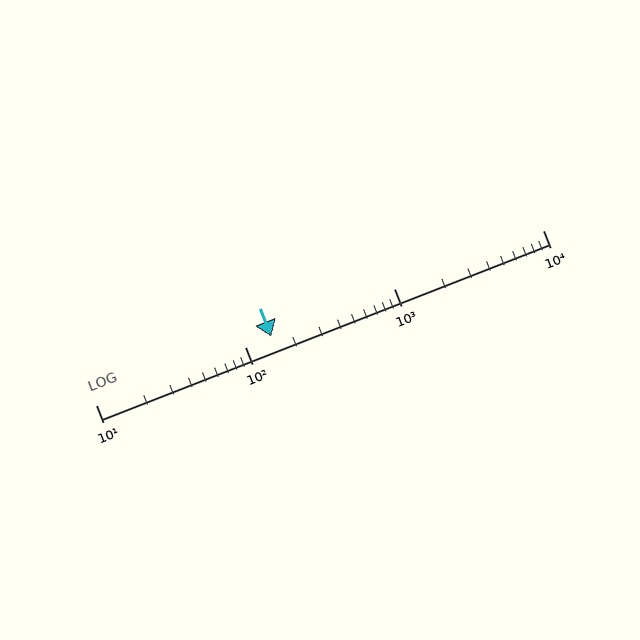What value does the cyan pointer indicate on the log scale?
The pointer indicates approximately 150.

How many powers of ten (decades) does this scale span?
The scale spans 3 decades, from 10 to 10000.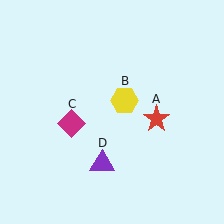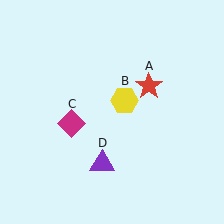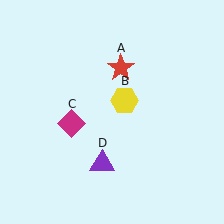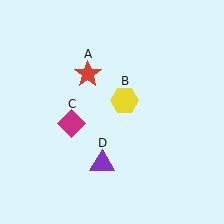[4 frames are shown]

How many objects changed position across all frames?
1 object changed position: red star (object A).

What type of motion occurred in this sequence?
The red star (object A) rotated counterclockwise around the center of the scene.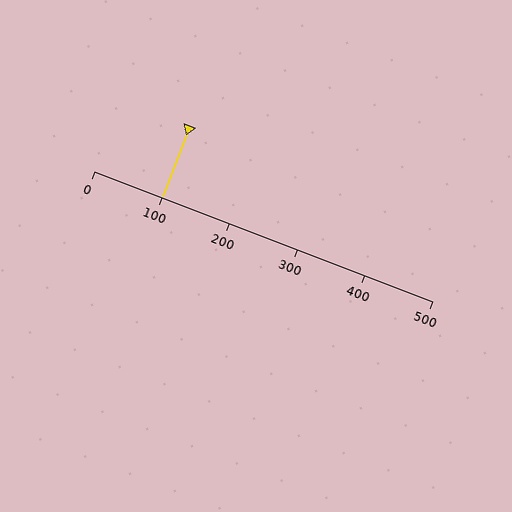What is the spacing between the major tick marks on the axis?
The major ticks are spaced 100 apart.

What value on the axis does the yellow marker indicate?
The marker indicates approximately 100.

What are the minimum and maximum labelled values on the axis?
The axis runs from 0 to 500.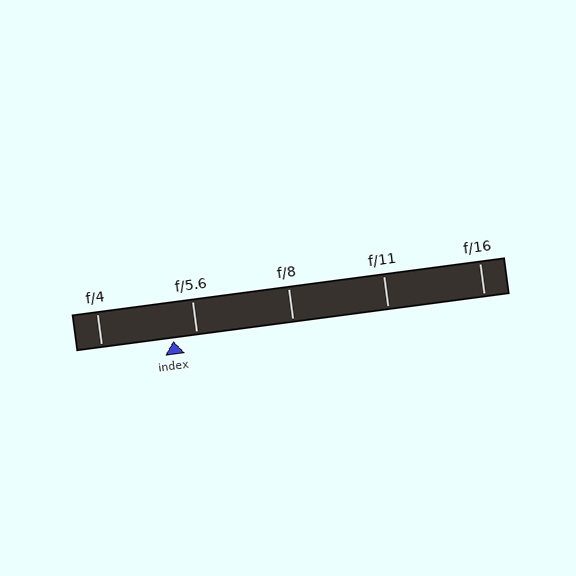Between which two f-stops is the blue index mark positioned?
The index mark is between f/4 and f/5.6.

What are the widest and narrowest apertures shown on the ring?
The widest aperture shown is f/4 and the narrowest is f/16.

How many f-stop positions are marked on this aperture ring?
There are 5 f-stop positions marked.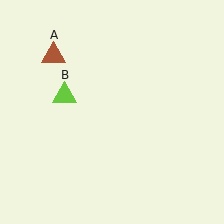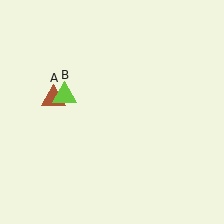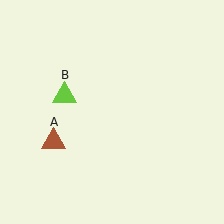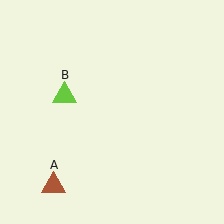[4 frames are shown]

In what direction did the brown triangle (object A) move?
The brown triangle (object A) moved down.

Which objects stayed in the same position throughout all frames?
Lime triangle (object B) remained stationary.